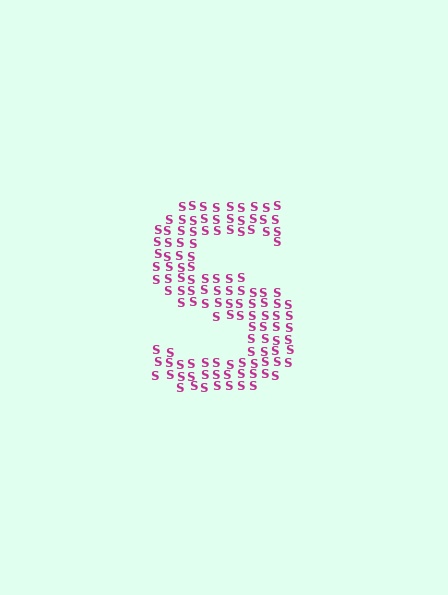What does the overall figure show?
The overall figure shows the letter S.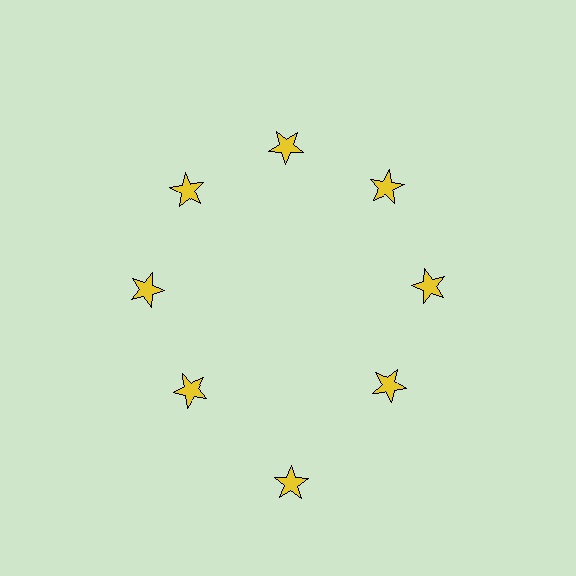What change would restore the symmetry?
The symmetry would be restored by moving it inward, back onto the ring so that all 8 stars sit at equal angles and equal distance from the center.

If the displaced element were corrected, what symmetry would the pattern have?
It would have 8-fold rotational symmetry — the pattern would map onto itself every 45 degrees.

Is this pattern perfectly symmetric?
No. The 8 yellow stars are arranged in a ring, but one element near the 6 o'clock position is pushed outward from the center, breaking the 8-fold rotational symmetry.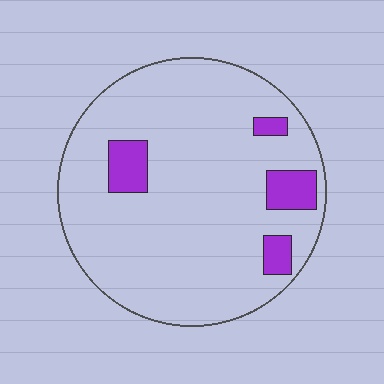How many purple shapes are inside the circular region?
4.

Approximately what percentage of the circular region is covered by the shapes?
Approximately 10%.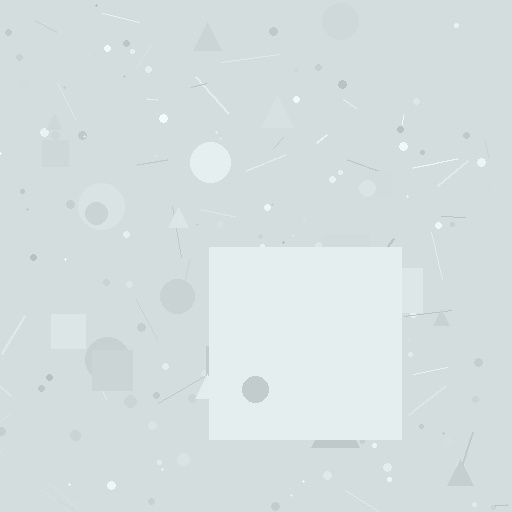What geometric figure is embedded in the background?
A square is embedded in the background.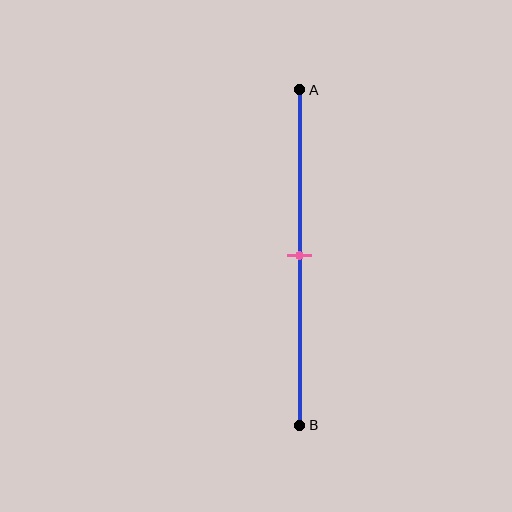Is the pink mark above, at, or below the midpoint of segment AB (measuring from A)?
The pink mark is approximately at the midpoint of segment AB.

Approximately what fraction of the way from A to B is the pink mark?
The pink mark is approximately 50% of the way from A to B.